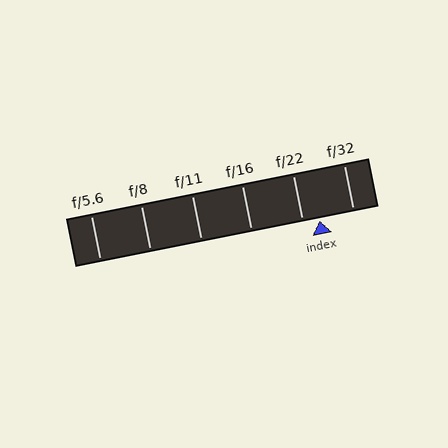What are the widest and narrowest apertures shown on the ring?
The widest aperture shown is f/5.6 and the narrowest is f/32.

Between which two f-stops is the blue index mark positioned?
The index mark is between f/22 and f/32.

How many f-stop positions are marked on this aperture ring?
There are 6 f-stop positions marked.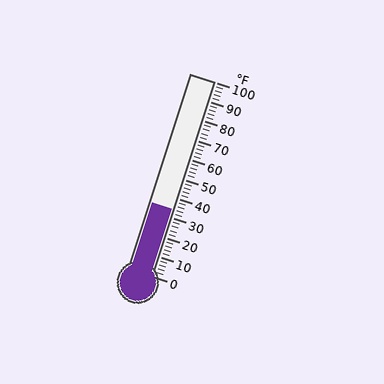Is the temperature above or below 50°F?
The temperature is below 50°F.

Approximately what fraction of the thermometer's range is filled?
The thermometer is filled to approximately 35% of its range.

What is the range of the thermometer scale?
The thermometer scale ranges from 0°F to 100°F.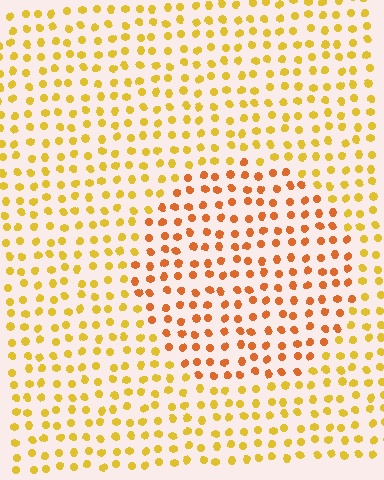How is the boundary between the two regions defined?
The boundary is defined purely by a slight shift in hue (about 30 degrees). Spacing, size, and orientation are identical on both sides.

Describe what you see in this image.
The image is filled with small yellow elements in a uniform arrangement. A circle-shaped region is visible where the elements are tinted to a slightly different hue, forming a subtle color boundary.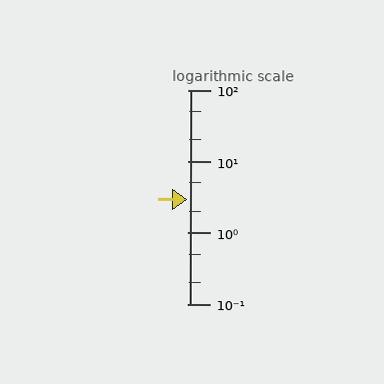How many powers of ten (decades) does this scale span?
The scale spans 3 decades, from 0.1 to 100.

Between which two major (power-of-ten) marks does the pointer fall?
The pointer is between 1 and 10.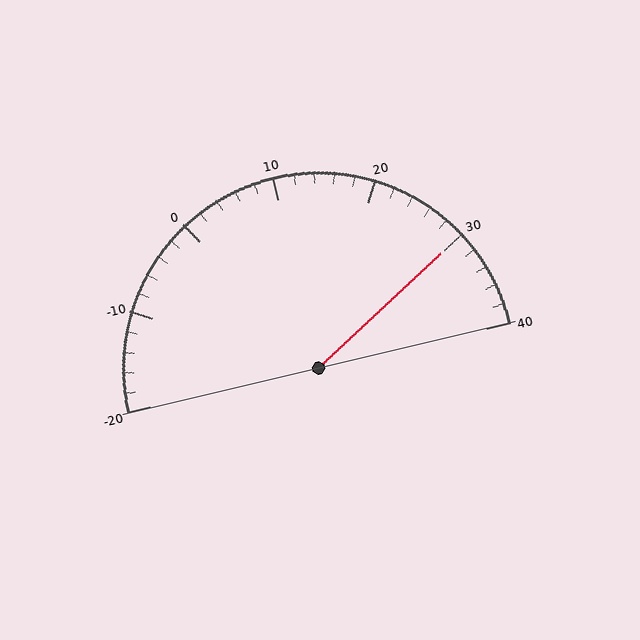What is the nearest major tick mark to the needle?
The nearest major tick mark is 30.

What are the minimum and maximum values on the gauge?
The gauge ranges from -20 to 40.